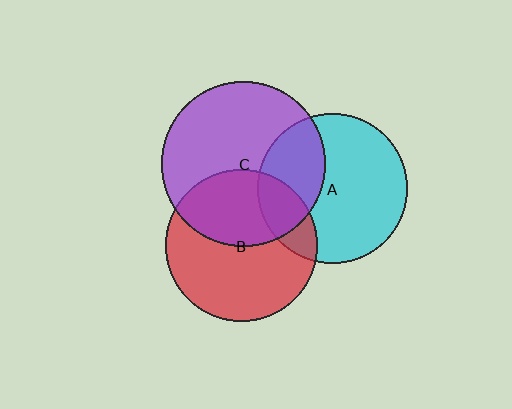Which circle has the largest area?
Circle C (purple).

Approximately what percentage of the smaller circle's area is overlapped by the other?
Approximately 20%.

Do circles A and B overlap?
Yes.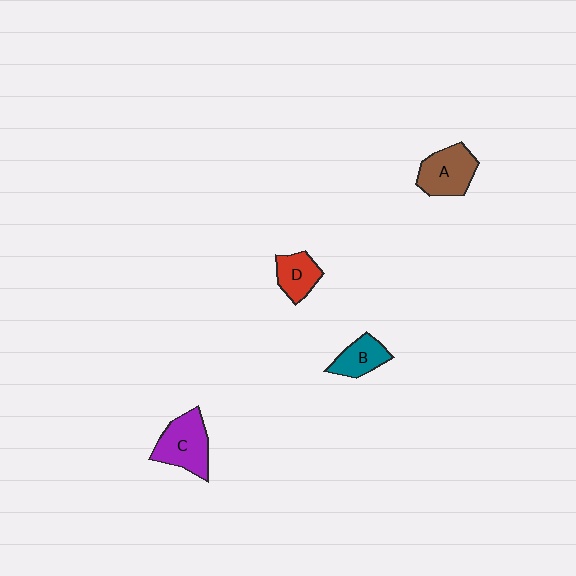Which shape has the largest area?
Shape C (purple).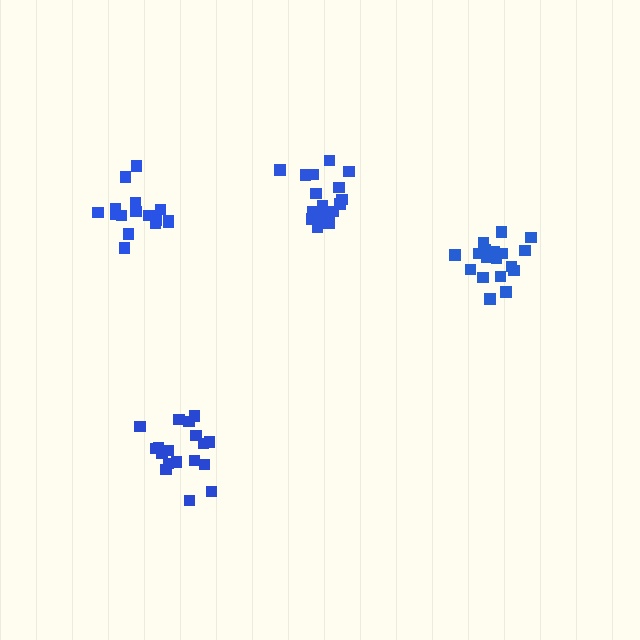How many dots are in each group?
Group 1: 18 dots, Group 2: 16 dots, Group 3: 18 dots, Group 4: 16 dots (68 total).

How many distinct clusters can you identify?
There are 4 distinct clusters.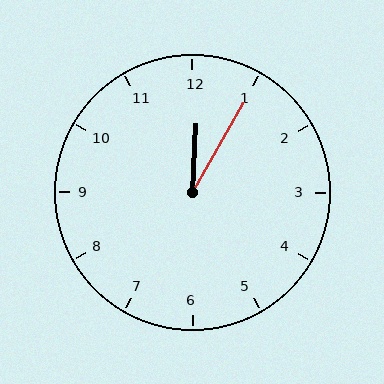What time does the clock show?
12:05.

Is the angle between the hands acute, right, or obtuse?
It is acute.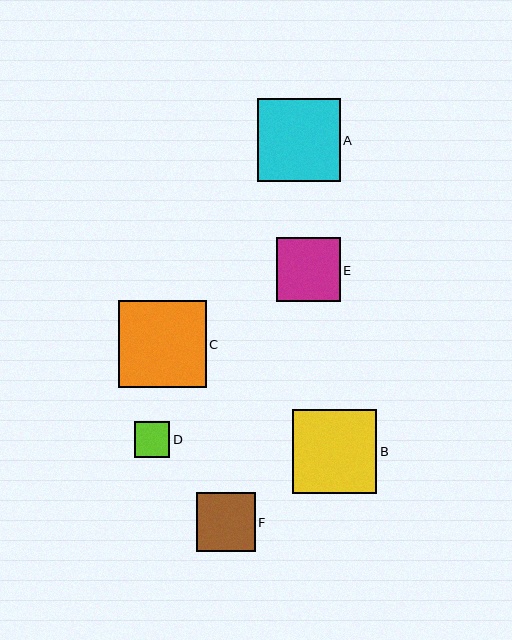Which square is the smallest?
Square D is the smallest with a size of approximately 35 pixels.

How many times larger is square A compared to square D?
Square A is approximately 2.3 times the size of square D.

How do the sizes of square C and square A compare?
Square C and square A are approximately the same size.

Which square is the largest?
Square C is the largest with a size of approximately 88 pixels.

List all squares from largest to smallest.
From largest to smallest: C, B, A, E, F, D.